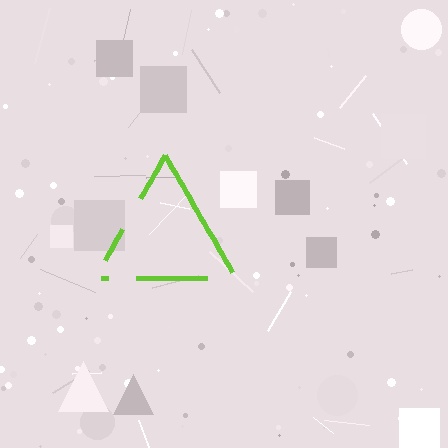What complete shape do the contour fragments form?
The contour fragments form a triangle.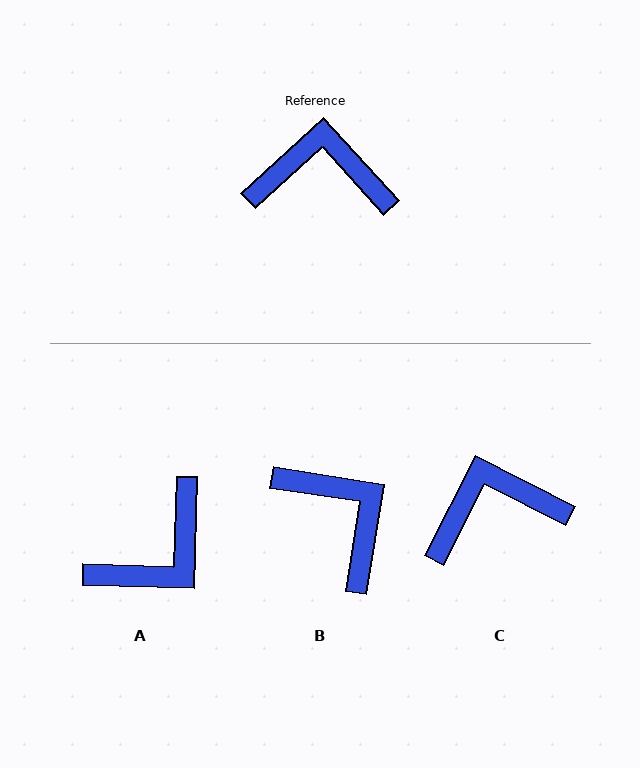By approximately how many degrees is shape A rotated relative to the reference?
Approximately 134 degrees clockwise.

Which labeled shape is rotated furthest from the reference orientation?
A, about 134 degrees away.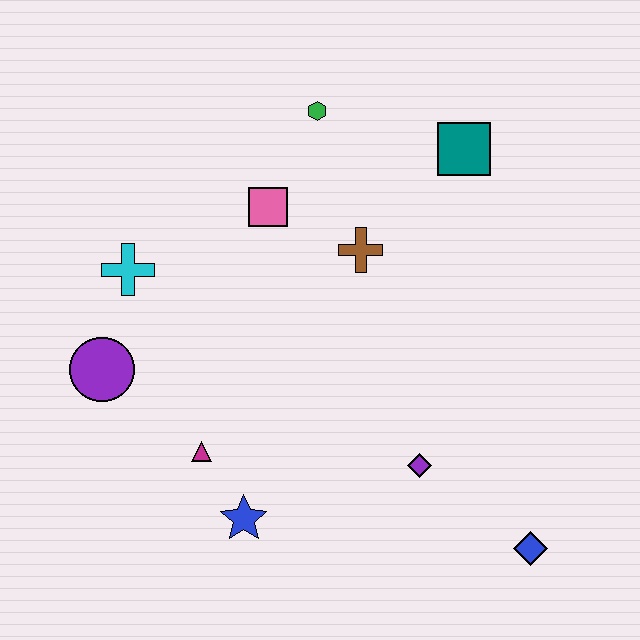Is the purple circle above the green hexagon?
No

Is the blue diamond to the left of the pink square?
No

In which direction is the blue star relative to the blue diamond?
The blue star is to the left of the blue diamond.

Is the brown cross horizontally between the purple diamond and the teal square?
No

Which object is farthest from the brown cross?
The blue diamond is farthest from the brown cross.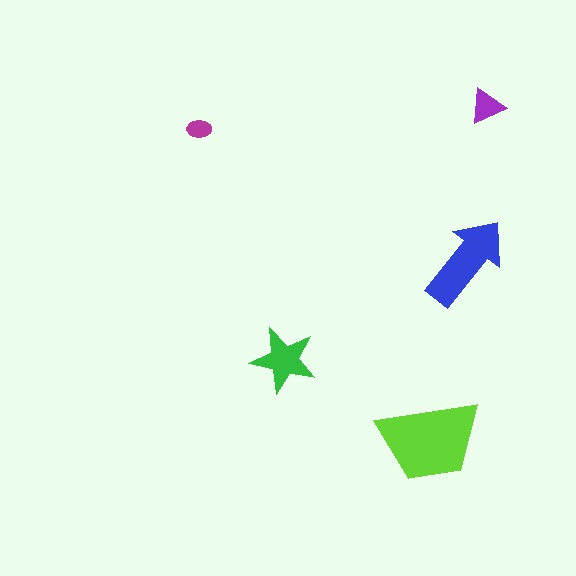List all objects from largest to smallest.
The lime trapezoid, the blue arrow, the green star, the purple triangle, the magenta ellipse.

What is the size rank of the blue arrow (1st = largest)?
2nd.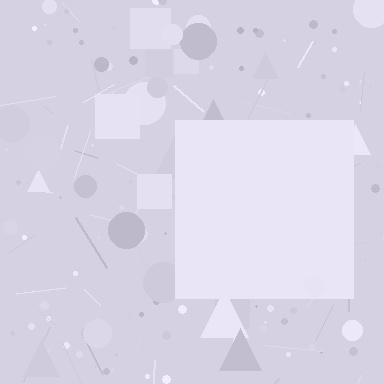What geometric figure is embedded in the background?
A square is embedded in the background.